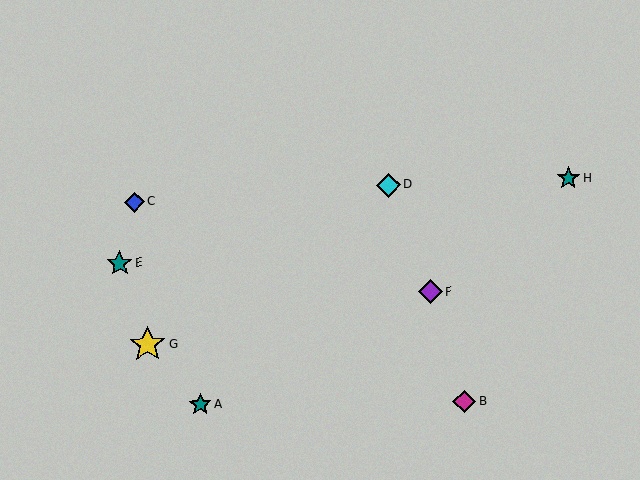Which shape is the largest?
The yellow star (labeled G) is the largest.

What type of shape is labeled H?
Shape H is a teal star.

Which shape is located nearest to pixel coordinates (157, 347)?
The yellow star (labeled G) at (147, 345) is nearest to that location.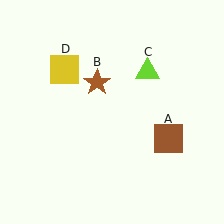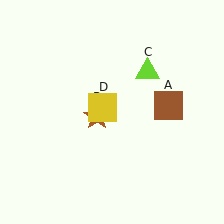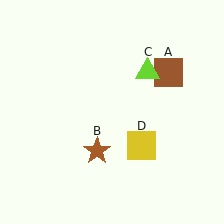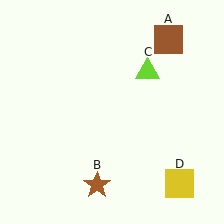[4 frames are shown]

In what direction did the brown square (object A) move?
The brown square (object A) moved up.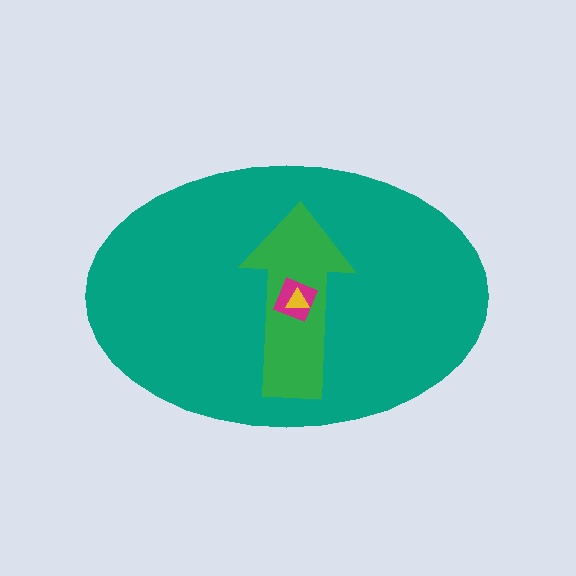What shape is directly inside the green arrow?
The magenta diamond.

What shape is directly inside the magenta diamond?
The yellow triangle.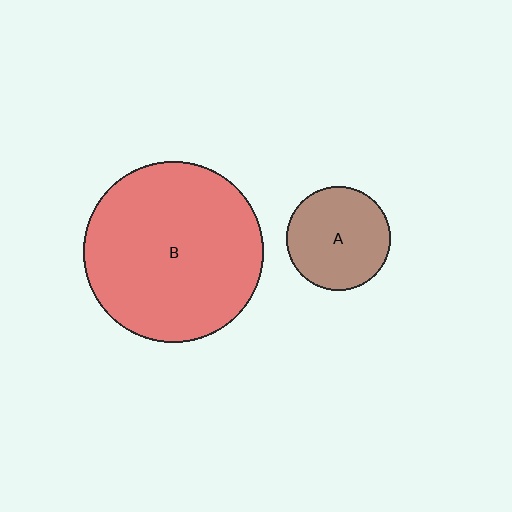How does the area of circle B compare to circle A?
Approximately 3.0 times.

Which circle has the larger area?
Circle B (red).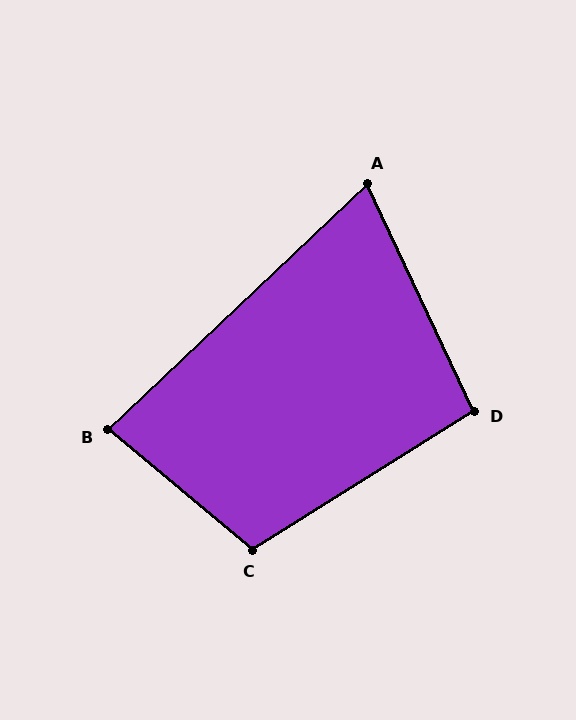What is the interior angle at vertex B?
Approximately 83 degrees (acute).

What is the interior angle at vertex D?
Approximately 97 degrees (obtuse).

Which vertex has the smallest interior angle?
A, at approximately 72 degrees.